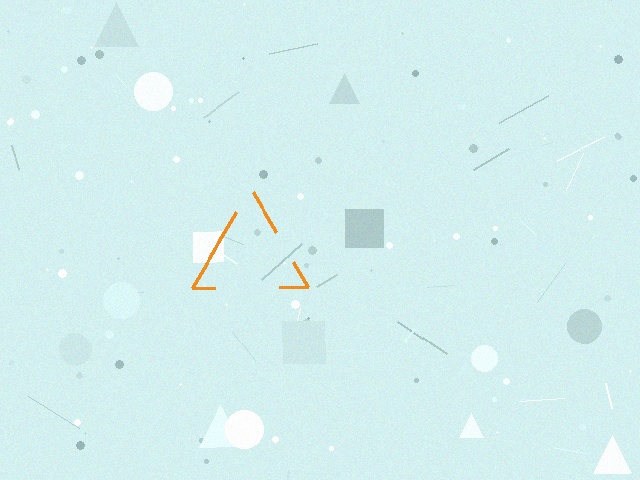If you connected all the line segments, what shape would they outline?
They would outline a triangle.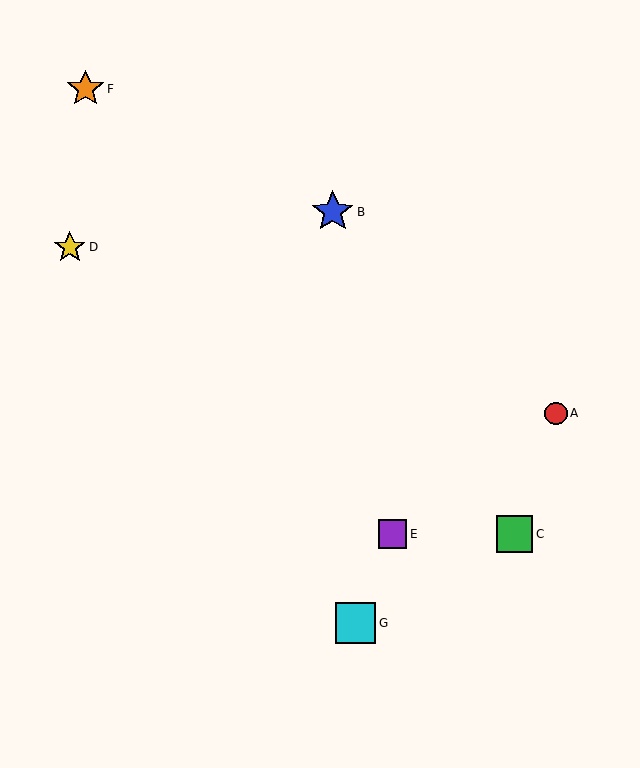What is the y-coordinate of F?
Object F is at y≈89.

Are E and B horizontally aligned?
No, E is at y≈534 and B is at y≈212.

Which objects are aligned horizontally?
Objects C, E are aligned horizontally.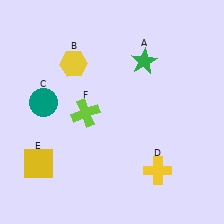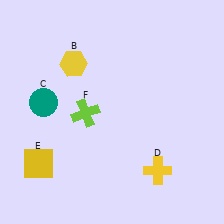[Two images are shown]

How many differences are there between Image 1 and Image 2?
There is 1 difference between the two images.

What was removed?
The green star (A) was removed in Image 2.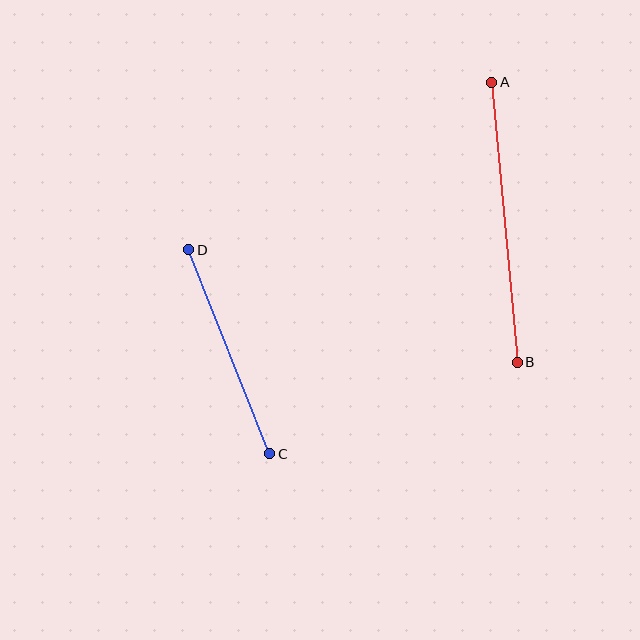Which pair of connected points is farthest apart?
Points A and B are farthest apart.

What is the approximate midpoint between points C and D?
The midpoint is at approximately (229, 352) pixels.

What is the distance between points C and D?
The distance is approximately 219 pixels.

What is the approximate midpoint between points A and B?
The midpoint is at approximately (505, 222) pixels.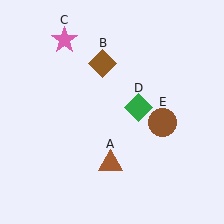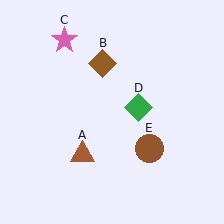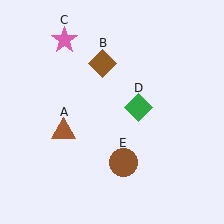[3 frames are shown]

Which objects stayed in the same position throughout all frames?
Brown diamond (object B) and pink star (object C) and green diamond (object D) remained stationary.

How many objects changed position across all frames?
2 objects changed position: brown triangle (object A), brown circle (object E).